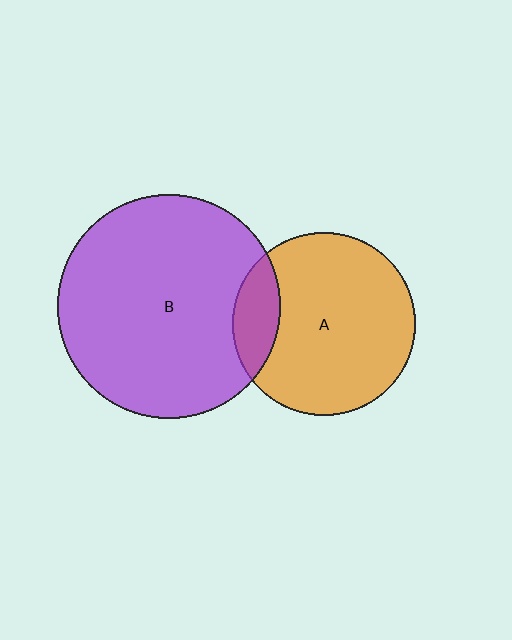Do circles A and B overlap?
Yes.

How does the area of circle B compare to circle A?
Approximately 1.5 times.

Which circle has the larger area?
Circle B (purple).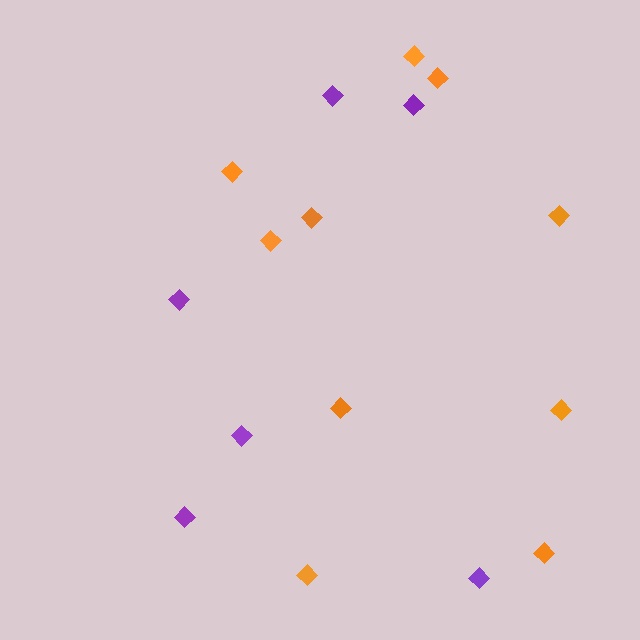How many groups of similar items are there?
There are 2 groups: one group of orange diamonds (10) and one group of purple diamonds (6).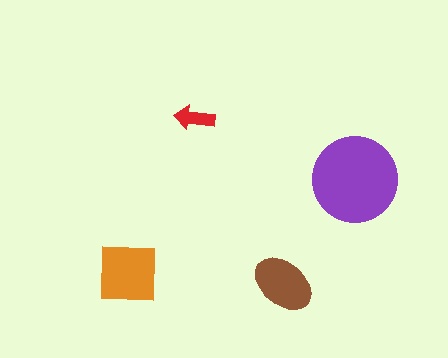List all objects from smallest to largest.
The red arrow, the brown ellipse, the orange square, the purple circle.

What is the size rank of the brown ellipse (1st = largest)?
3rd.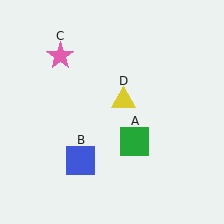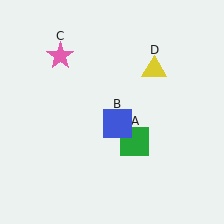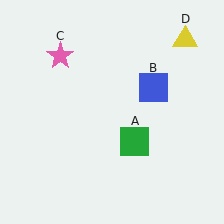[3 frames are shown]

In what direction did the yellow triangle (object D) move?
The yellow triangle (object D) moved up and to the right.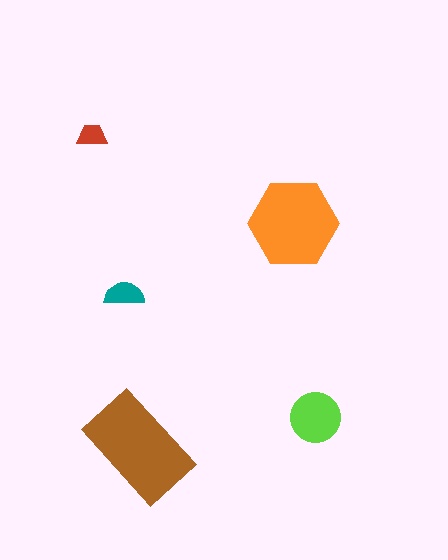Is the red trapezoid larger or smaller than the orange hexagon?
Smaller.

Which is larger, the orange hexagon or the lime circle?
The orange hexagon.